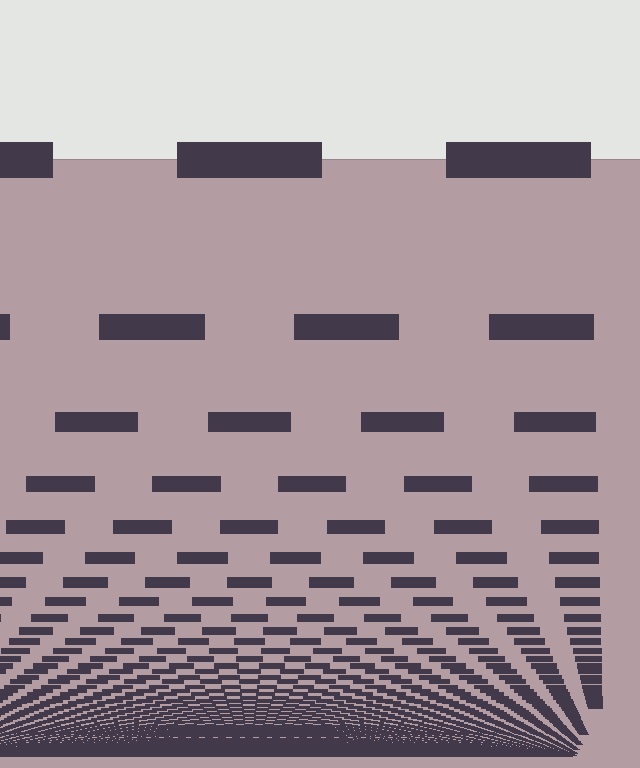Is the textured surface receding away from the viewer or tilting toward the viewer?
The surface appears to tilt toward the viewer. Texture elements get larger and sparser toward the top.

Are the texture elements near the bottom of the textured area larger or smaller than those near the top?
Smaller. The gradient is inverted — elements near the bottom are smaller and denser.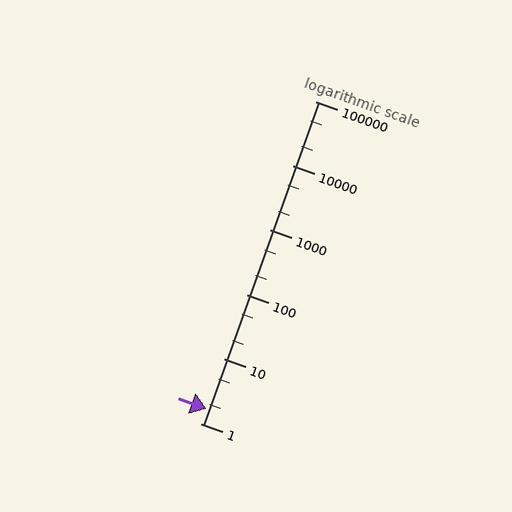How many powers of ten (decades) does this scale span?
The scale spans 5 decades, from 1 to 100000.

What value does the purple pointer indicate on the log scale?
The pointer indicates approximately 1.7.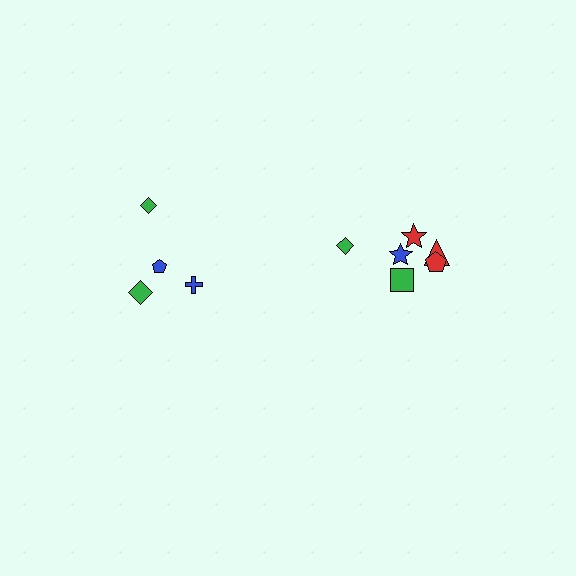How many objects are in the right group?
There are 6 objects.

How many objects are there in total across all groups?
There are 10 objects.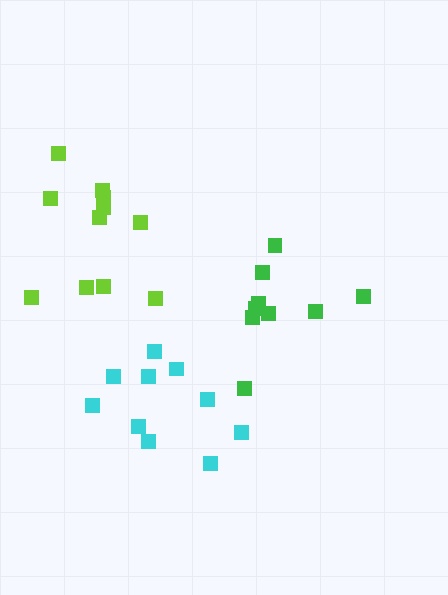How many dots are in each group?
Group 1: 10 dots, Group 2: 11 dots, Group 3: 10 dots (31 total).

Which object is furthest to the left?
The lime cluster is leftmost.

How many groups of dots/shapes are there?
There are 3 groups.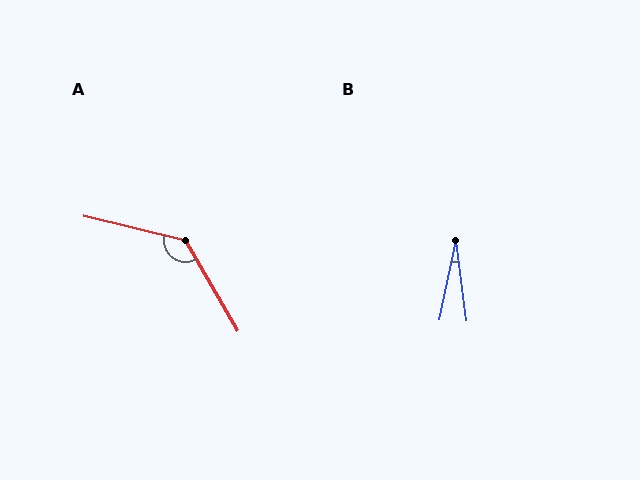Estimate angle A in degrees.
Approximately 133 degrees.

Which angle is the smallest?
B, at approximately 19 degrees.